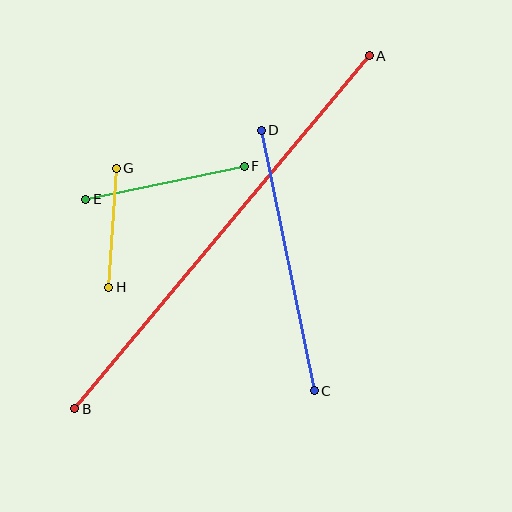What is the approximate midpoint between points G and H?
The midpoint is at approximately (113, 228) pixels.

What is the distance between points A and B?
The distance is approximately 459 pixels.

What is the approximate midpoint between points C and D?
The midpoint is at approximately (288, 261) pixels.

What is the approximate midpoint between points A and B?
The midpoint is at approximately (222, 232) pixels.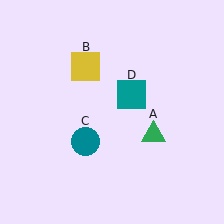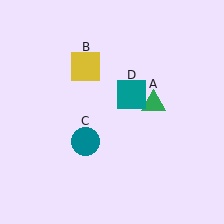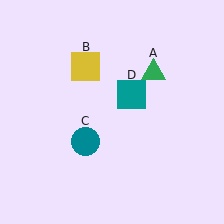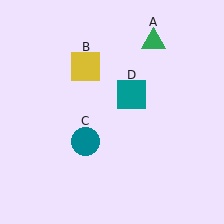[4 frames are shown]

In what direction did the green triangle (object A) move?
The green triangle (object A) moved up.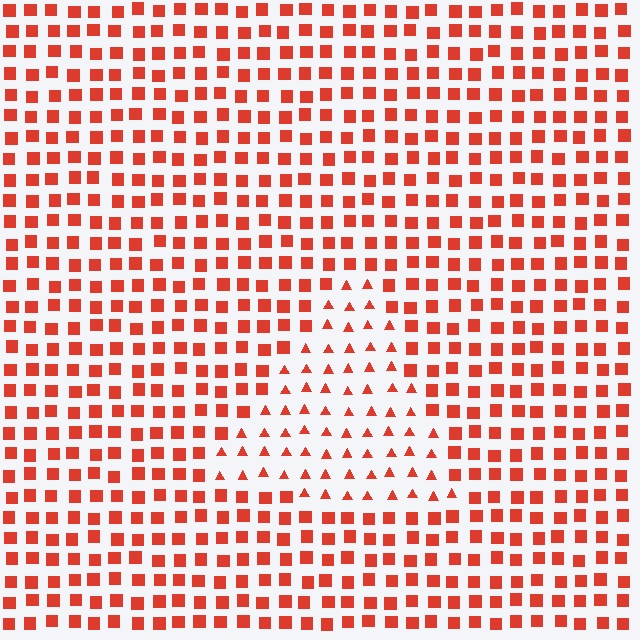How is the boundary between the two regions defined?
The boundary is defined by a change in element shape: triangles inside vs. squares outside. All elements share the same color and spacing.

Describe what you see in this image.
The image is filled with small red elements arranged in a uniform grid. A triangle-shaped region contains triangles, while the surrounding area contains squares. The boundary is defined purely by the change in element shape.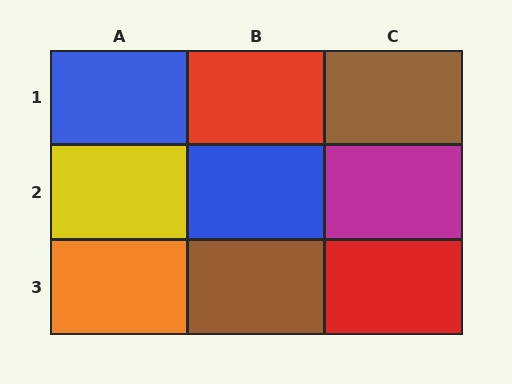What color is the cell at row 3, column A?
Orange.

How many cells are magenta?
1 cell is magenta.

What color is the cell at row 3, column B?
Brown.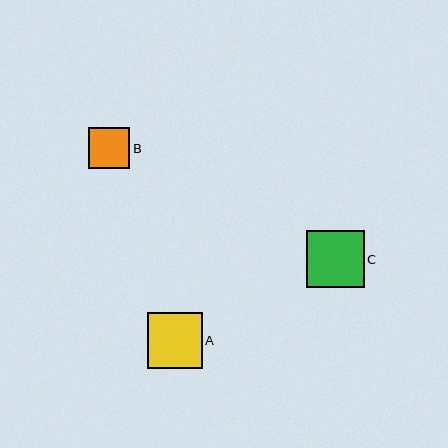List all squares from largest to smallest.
From largest to smallest: C, A, B.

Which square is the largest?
Square C is the largest with a size of approximately 57 pixels.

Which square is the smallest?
Square B is the smallest with a size of approximately 41 pixels.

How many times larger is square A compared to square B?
Square A is approximately 1.3 times the size of square B.